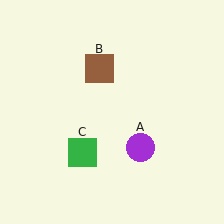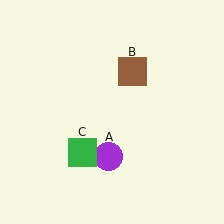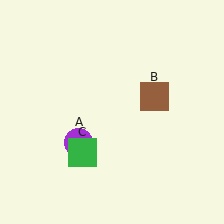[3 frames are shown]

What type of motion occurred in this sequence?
The purple circle (object A), brown square (object B) rotated clockwise around the center of the scene.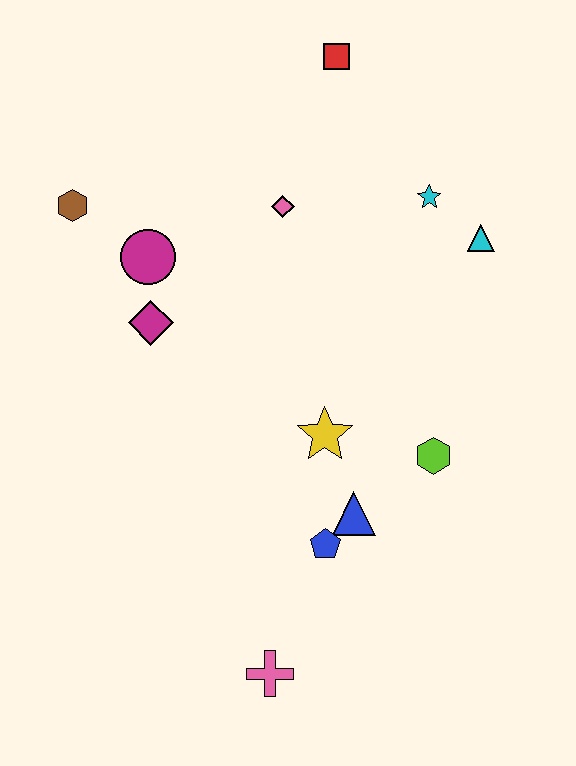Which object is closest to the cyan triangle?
The cyan star is closest to the cyan triangle.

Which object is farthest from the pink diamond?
The pink cross is farthest from the pink diamond.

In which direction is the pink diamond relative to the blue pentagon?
The pink diamond is above the blue pentagon.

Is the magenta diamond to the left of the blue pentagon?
Yes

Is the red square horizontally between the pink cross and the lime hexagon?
Yes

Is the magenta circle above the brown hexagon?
No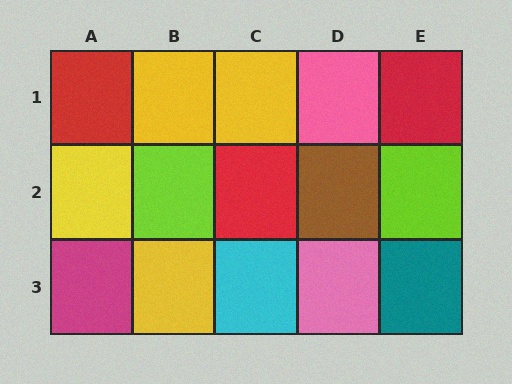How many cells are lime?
2 cells are lime.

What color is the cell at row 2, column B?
Lime.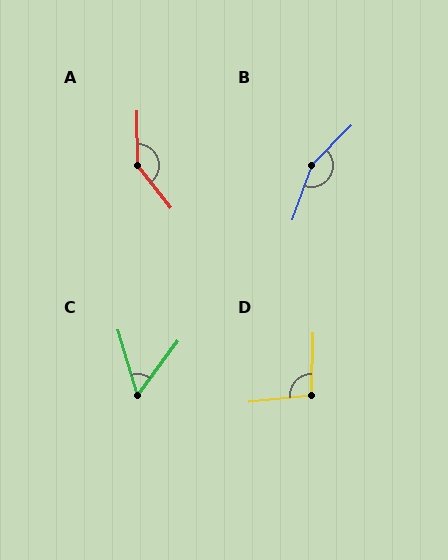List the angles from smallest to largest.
C (53°), D (97°), A (142°), B (155°).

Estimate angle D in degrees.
Approximately 97 degrees.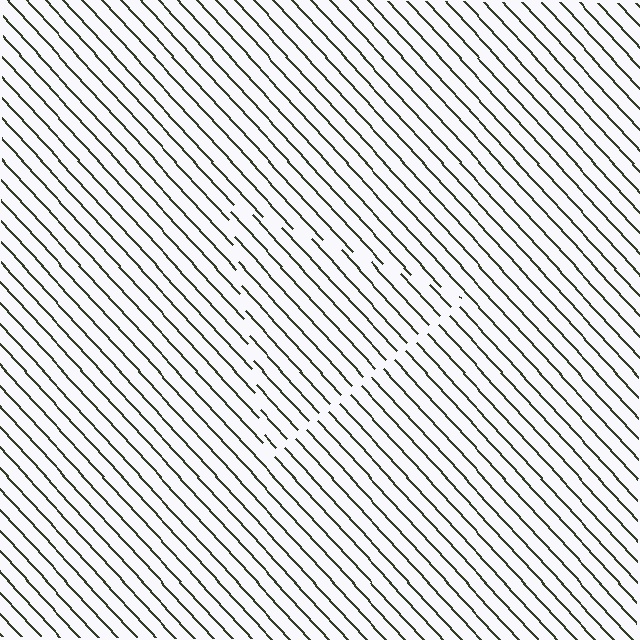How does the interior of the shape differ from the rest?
The interior of the shape contains the same grating, shifted by half a period — the contour is defined by the phase discontinuity where line-ends from the inner and outer gratings abut.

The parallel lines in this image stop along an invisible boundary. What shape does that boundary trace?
An illusory triangle. The interior of the shape contains the same grating, shifted by half a period — the contour is defined by the phase discontinuity where line-ends from the inner and outer gratings abut.